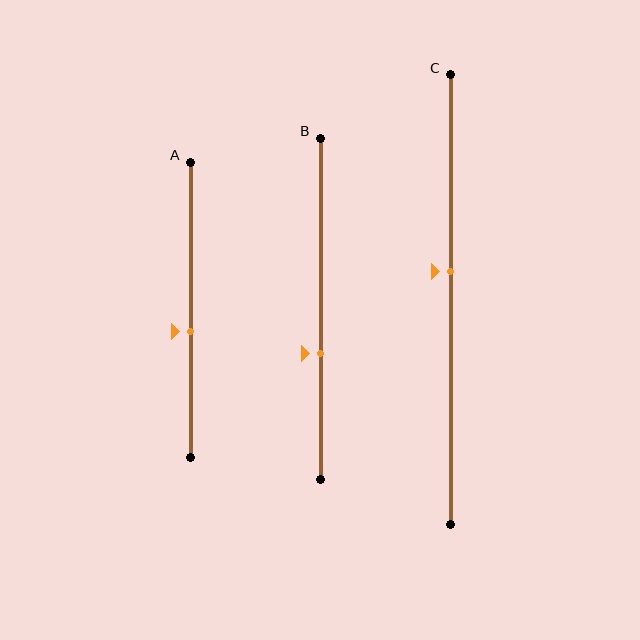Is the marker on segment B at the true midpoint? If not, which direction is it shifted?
No, the marker on segment B is shifted downward by about 13% of the segment length.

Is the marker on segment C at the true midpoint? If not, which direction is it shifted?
No, the marker on segment C is shifted upward by about 6% of the segment length.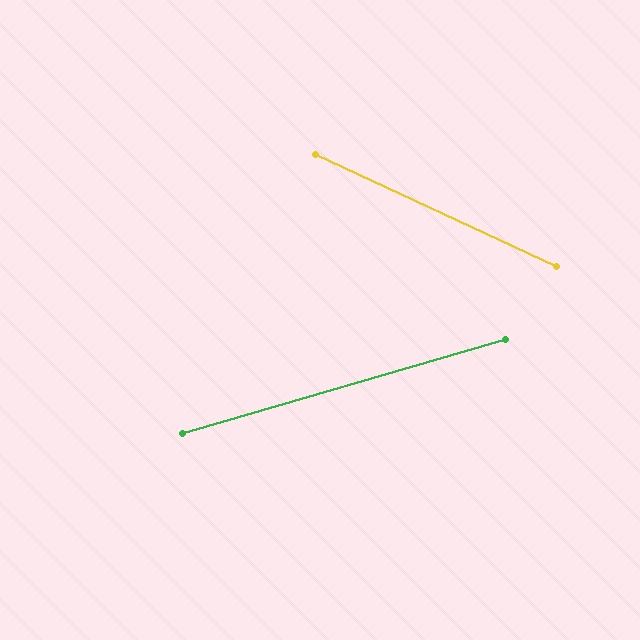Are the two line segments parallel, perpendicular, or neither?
Neither parallel nor perpendicular — they differ by about 41°.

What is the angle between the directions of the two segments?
Approximately 41 degrees.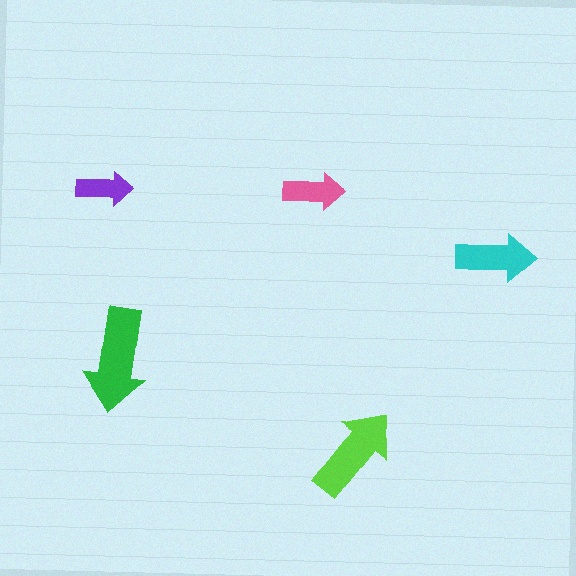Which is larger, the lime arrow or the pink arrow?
The lime one.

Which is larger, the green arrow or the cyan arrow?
The green one.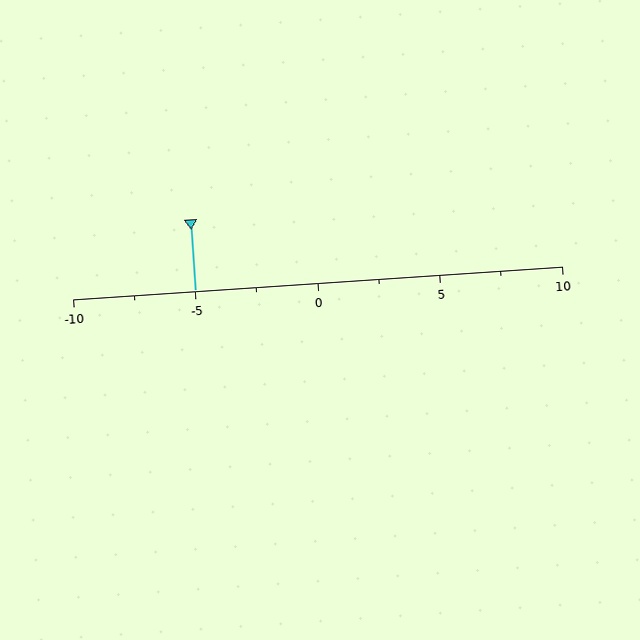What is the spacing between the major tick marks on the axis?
The major ticks are spaced 5 apart.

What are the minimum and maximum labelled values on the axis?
The axis runs from -10 to 10.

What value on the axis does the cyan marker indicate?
The marker indicates approximately -5.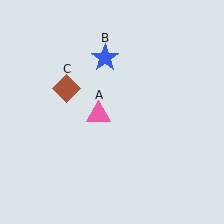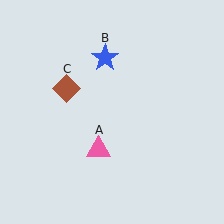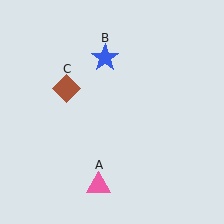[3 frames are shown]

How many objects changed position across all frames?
1 object changed position: pink triangle (object A).